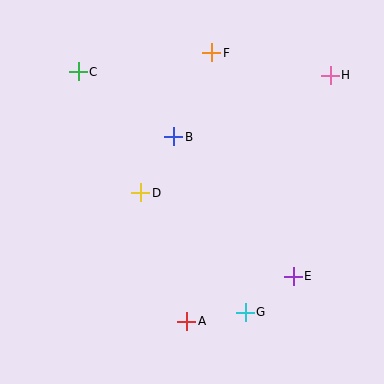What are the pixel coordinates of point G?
Point G is at (245, 312).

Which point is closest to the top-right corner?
Point H is closest to the top-right corner.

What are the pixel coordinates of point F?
Point F is at (212, 53).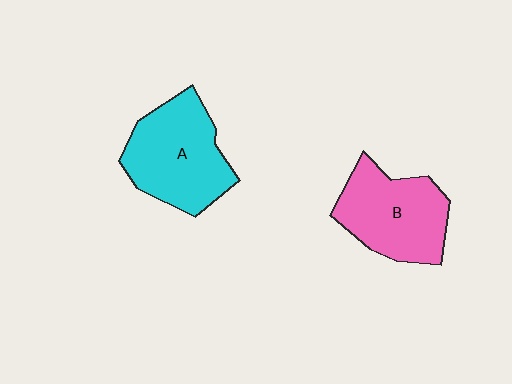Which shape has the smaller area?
Shape B (pink).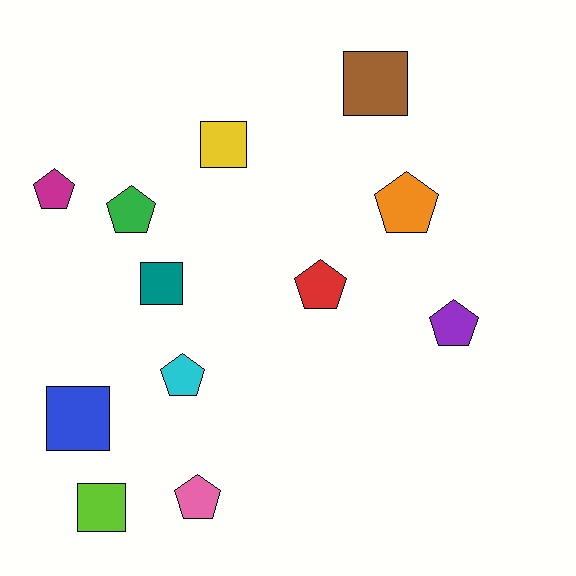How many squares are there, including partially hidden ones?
There are 5 squares.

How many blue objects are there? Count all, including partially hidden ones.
There is 1 blue object.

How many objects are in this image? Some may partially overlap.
There are 12 objects.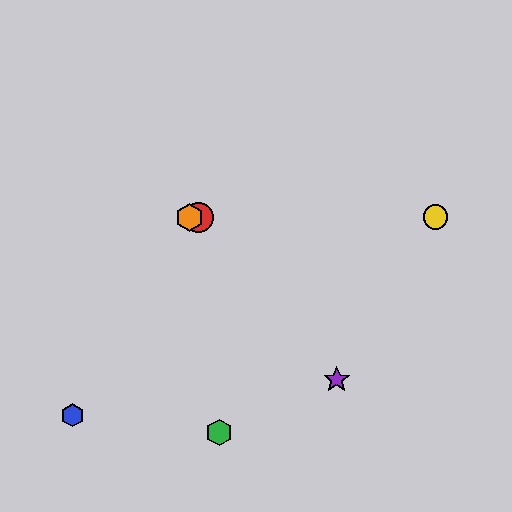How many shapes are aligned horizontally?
3 shapes (the red circle, the yellow circle, the orange hexagon) are aligned horizontally.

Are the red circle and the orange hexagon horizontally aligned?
Yes, both are at y≈217.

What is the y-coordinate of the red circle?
The red circle is at y≈217.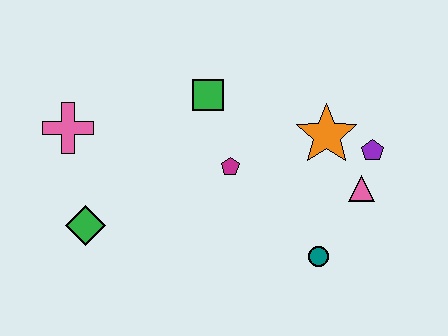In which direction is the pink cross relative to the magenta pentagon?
The pink cross is to the left of the magenta pentagon.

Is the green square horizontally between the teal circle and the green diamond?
Yes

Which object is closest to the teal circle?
The pink triangle is closest to the teal circle.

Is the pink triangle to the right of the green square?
Yes